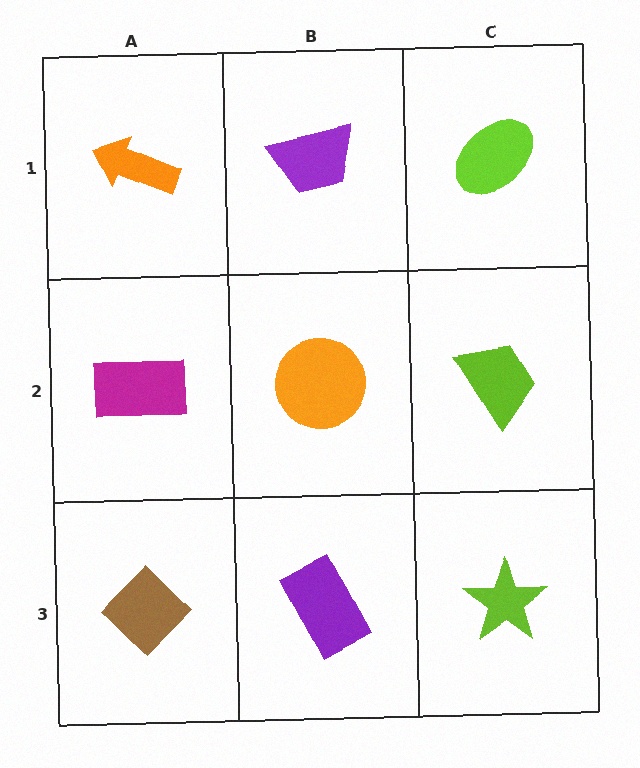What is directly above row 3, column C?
A lime trapezoid.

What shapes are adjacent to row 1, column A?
A magenta rectangle (row 2, column A), a purple trapezoid (row 1, column B).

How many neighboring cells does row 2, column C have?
3.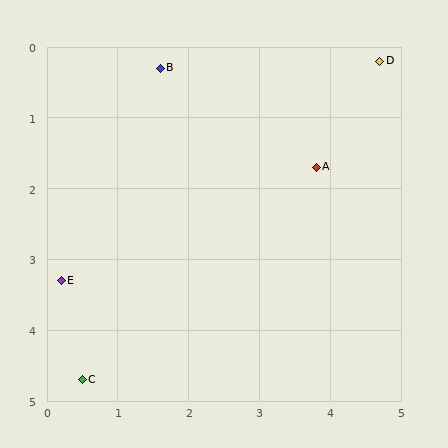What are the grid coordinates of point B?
Point B is at approximately (1.6, 0.3).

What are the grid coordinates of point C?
Point C is at approximately (0.5, 4.7).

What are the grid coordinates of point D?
Point D is at approximately (4.7, 0.2).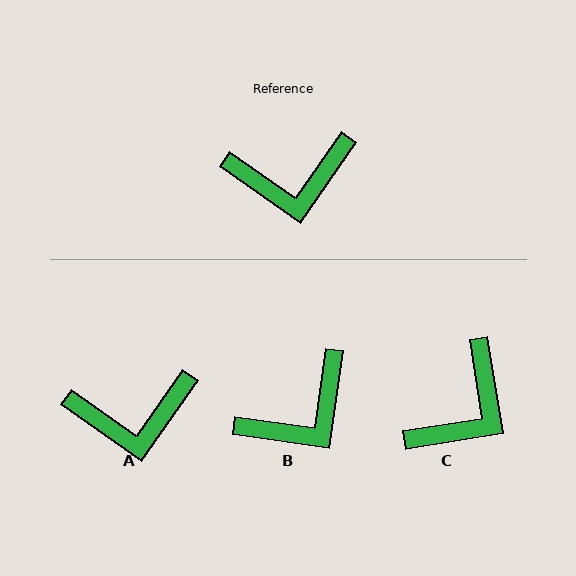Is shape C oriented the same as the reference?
No, it is off by about 44 degrees.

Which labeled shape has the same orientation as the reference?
A.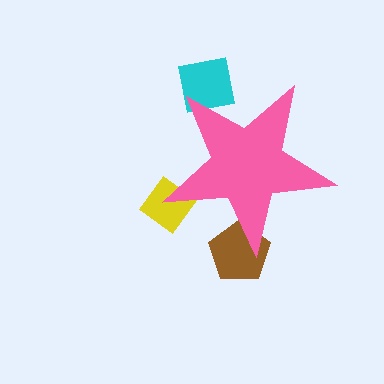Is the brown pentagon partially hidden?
Yes, the brown pentagon is partially hidden behind the pink star.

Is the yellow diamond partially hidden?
Yes, the yellow diamond is partially hidden behind the pink star.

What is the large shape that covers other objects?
A pink star.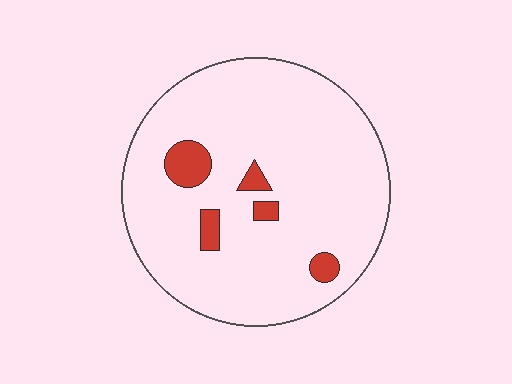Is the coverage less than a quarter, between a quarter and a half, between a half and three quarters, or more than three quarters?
Less than a quarter.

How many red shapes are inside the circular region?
5.